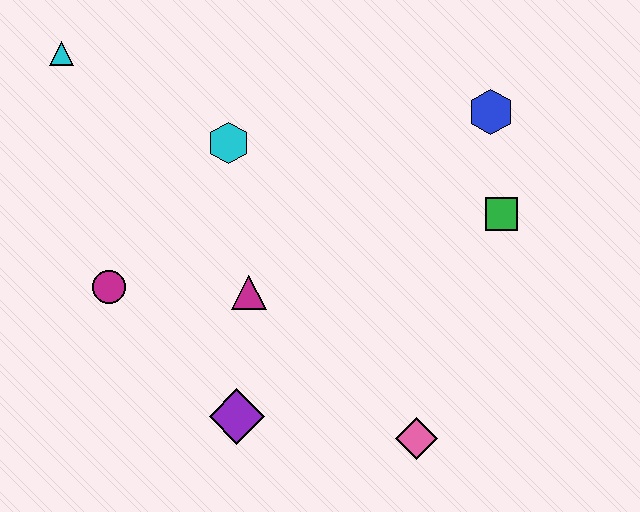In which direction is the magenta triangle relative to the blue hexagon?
The magenta triangle is to the left of the blue hexagon.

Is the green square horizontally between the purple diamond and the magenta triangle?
No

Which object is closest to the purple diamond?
The magenta triangle is closest to the purple diamond.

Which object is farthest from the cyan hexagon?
The pink diamond is farthest from the cyan hexagon.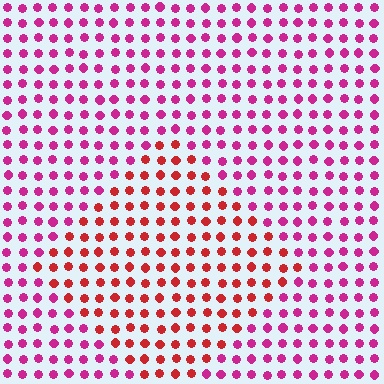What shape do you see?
I see a diamond.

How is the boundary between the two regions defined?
The boundary is defined purely by a slight shift in hue (about 37 degrees). Spacing, size, and orientation are identical on both sides.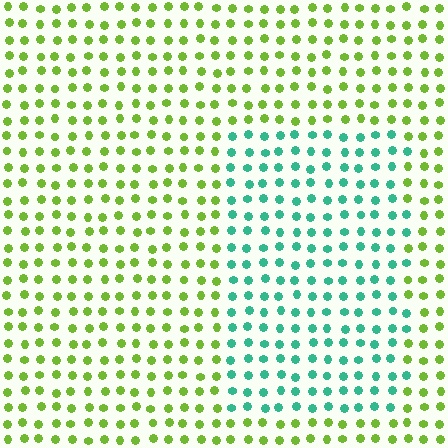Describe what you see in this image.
The image is filled with small lime elements in a uniform arrangement. A rectangle-shaped region is visible where the elements are tinted to a slightly different hue, forming a subtle color boundary.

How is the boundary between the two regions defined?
The boundary is defined purely by a slight shift in hue (about 68 degrees). Spacing, size, and orientation are identical on both sides.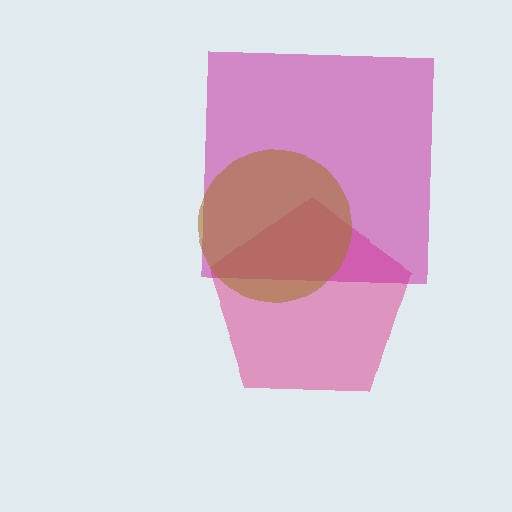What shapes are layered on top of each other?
The layered shapes are: a pink pentagon, a magenta square, a brown circle.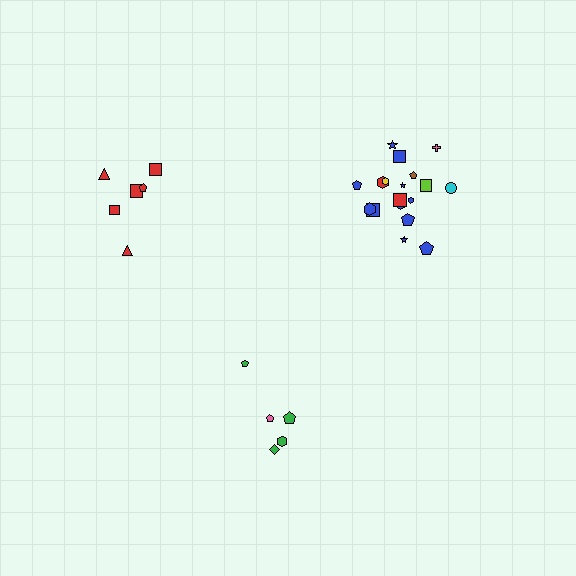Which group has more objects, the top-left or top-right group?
The top-right group.